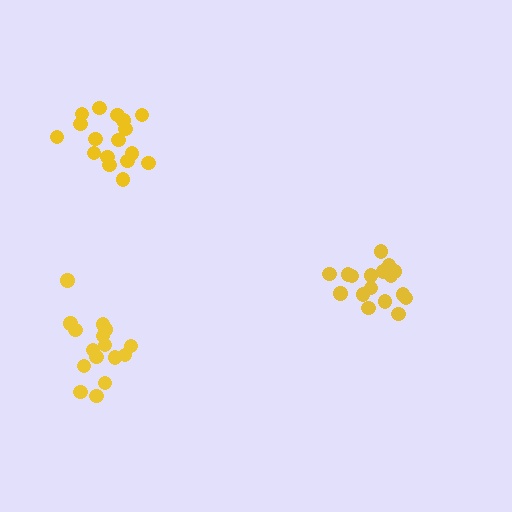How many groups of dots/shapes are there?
There are 3 groups.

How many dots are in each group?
Group 1: 17 dots, Group 2: 16 dots, Group 3: 17 dots (50 total).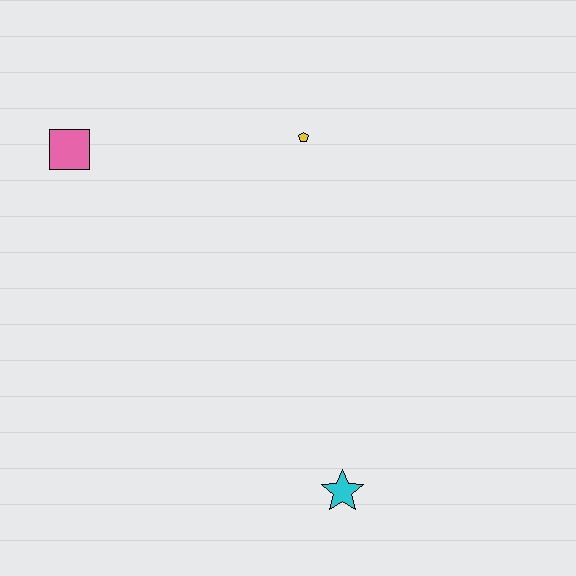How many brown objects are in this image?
There are no brown objects.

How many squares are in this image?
There is 1 square.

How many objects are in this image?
There are 3 objects.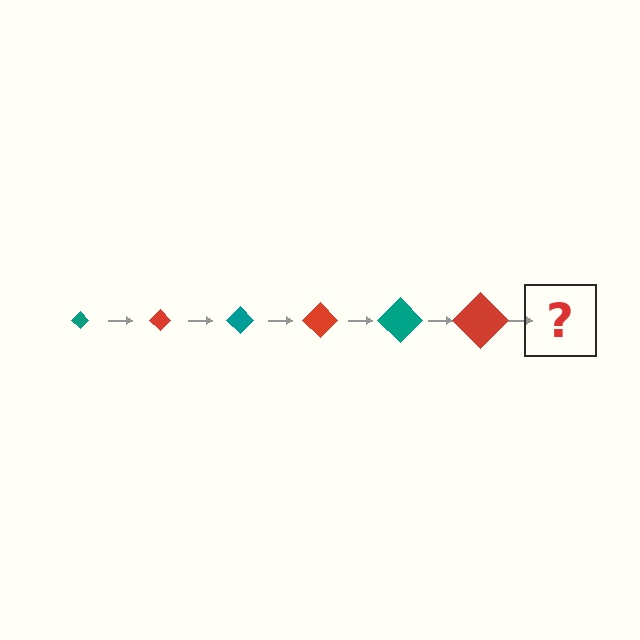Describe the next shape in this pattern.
It should be a teal diamond, larger than the previous one.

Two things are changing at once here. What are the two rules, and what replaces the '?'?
The two rules are that the diamond grows larger each step and the color cycles through teal and red. The '?' should be a teal diamond, larger than the previous one.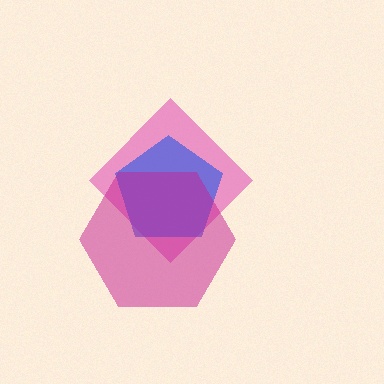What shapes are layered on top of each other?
The layered shapes are: a pink diamond, a blue pentagon, a magenta hexagon.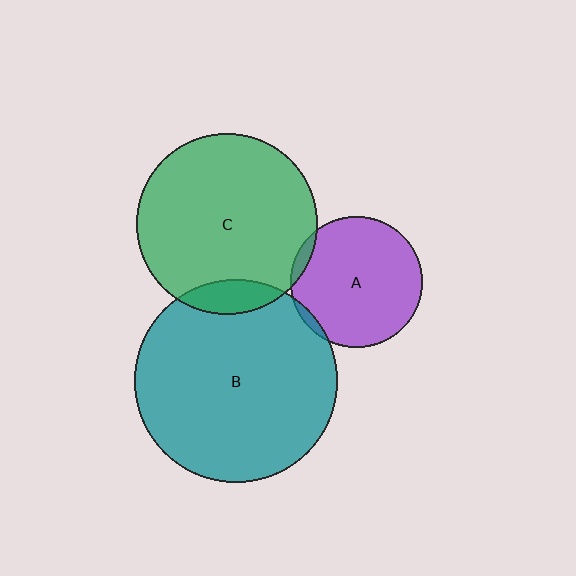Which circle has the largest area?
Circle B (teal).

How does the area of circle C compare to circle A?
Approximately 1.9 times.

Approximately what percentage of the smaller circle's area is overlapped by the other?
Approximately 10%.